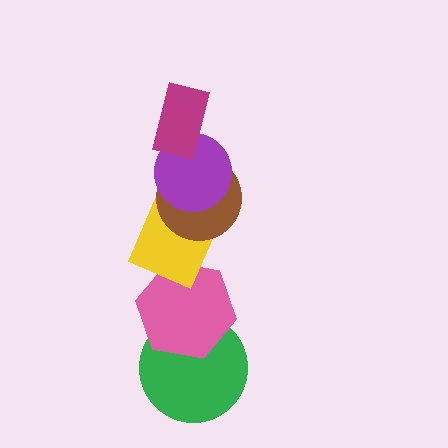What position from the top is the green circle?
The green circle is 6th from the top.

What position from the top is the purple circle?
The purple circle is 2nd from the top.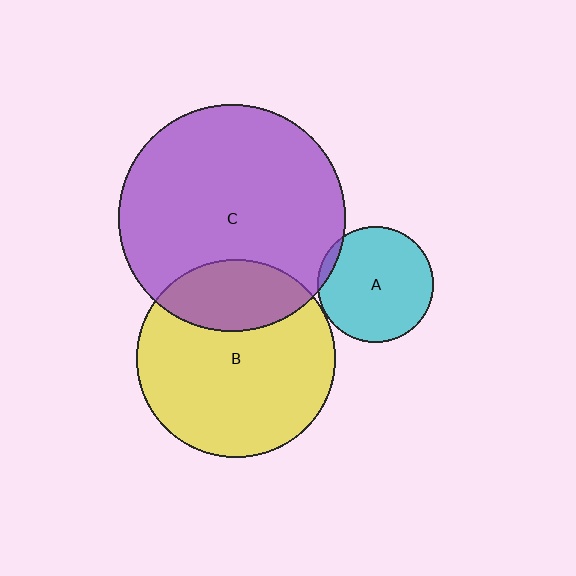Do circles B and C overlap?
Yes.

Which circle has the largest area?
Circle C (purple).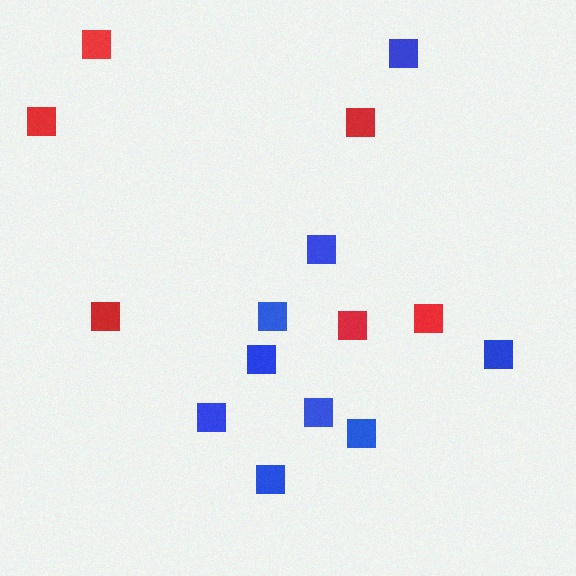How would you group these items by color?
There are 2 groups: one group of red squares (6) and one group of blue squares (9).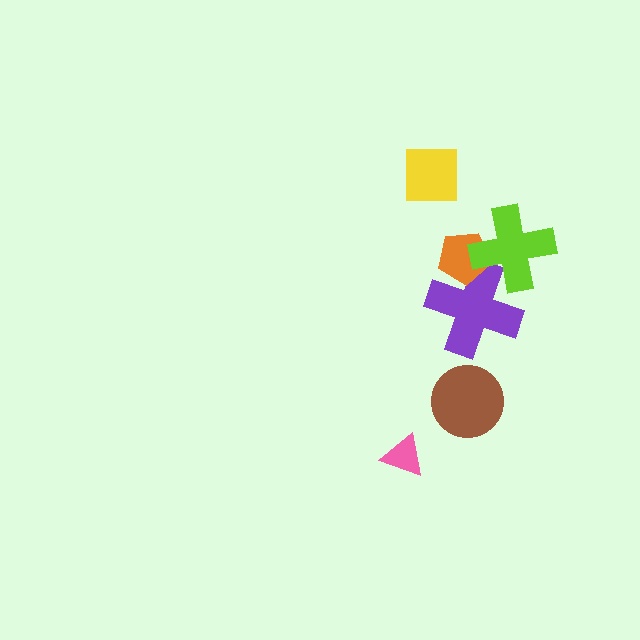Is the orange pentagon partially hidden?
Yes, it is partially covered by another shape.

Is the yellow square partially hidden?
No, no other shape covers it.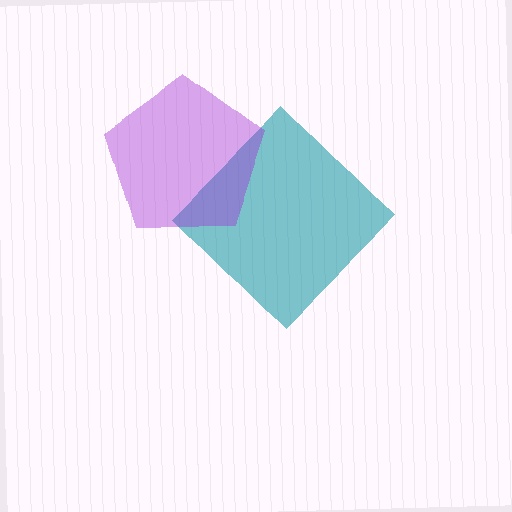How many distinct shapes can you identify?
There are 2 distinct shapes: a teal diamond, a purple pentagon.